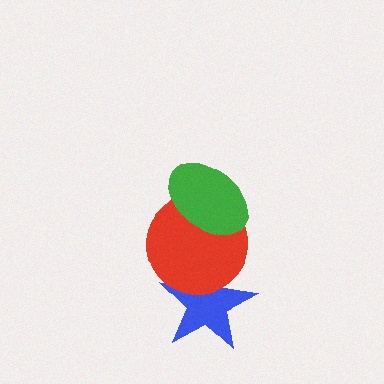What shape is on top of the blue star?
The red circle is on top of the blue star.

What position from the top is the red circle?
The red circle is 2nd from the top.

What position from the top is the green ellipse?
The green ellipse is 1st from the top.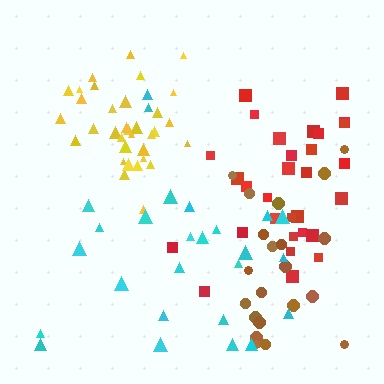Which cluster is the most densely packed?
Yellow.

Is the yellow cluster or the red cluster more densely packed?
Yellow.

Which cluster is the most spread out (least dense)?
Cyan.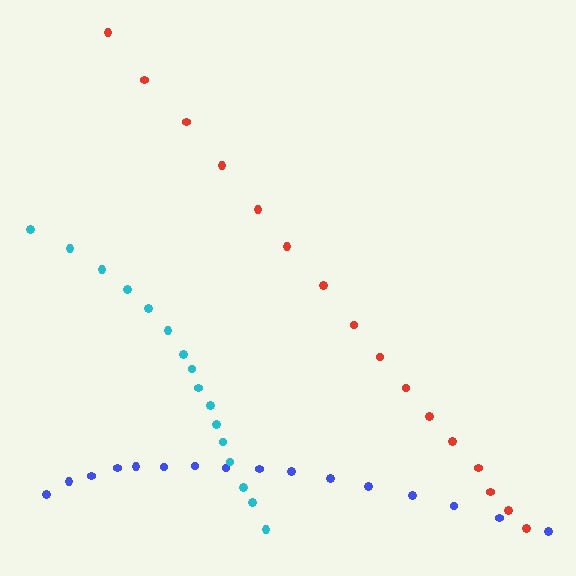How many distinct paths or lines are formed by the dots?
There are 3 distinct paths.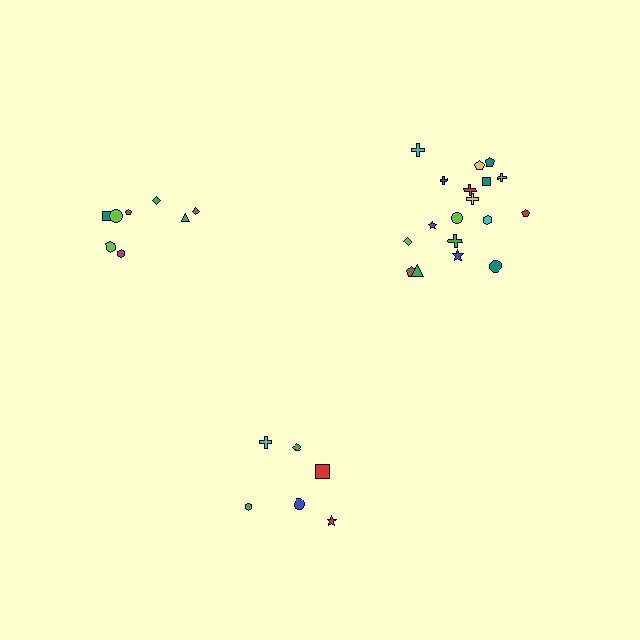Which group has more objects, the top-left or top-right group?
The top-right group.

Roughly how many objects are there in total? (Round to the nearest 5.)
Roughly 30 objects in total.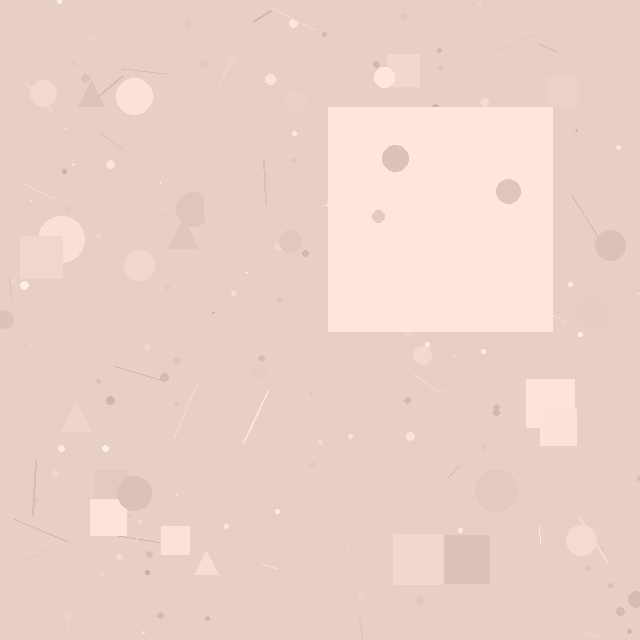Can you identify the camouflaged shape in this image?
The camouflaged shape is a square.